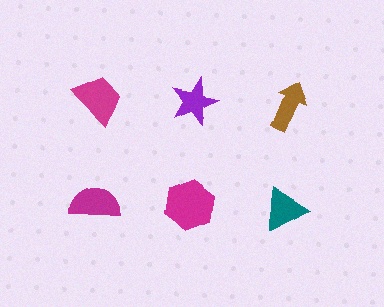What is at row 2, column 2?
A magenta hexagon.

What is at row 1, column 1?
A magenta trapezoid.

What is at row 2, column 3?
A teal triangle.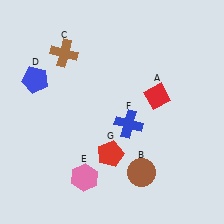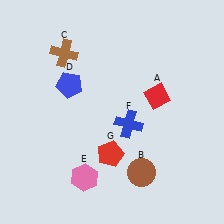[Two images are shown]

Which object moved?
The blue pentagon (D) moved right.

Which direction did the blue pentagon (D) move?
The blue pentagon (D) moved right.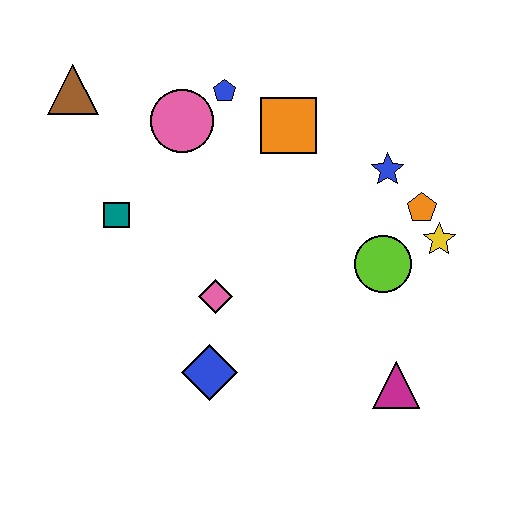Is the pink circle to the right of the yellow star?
No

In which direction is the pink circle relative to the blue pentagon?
The pink circle is to the left of the blue pentagon.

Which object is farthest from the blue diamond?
The brown triangle is farthest from the blue diamond.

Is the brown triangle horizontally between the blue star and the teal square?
No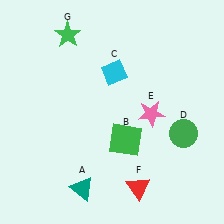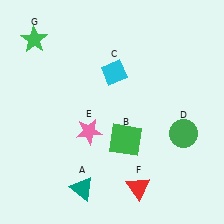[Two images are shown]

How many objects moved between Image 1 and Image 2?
2 objects moved between the two images.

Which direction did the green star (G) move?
The green star (G) moved left.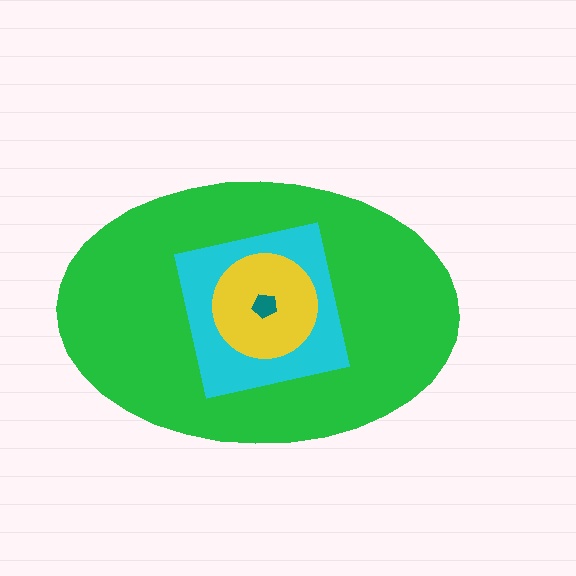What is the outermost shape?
The green ellipse.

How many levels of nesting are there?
4.